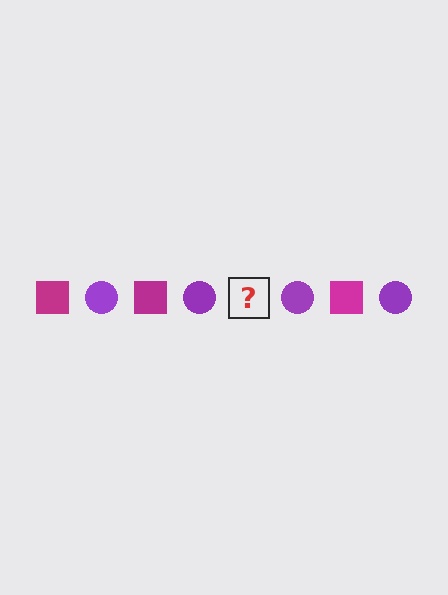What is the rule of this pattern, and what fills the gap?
The rule is that the pattern alternates between magenta square and purple circle. The gap should be filled with a magenta square.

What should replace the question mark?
The question mark should be replaced with a magenta square.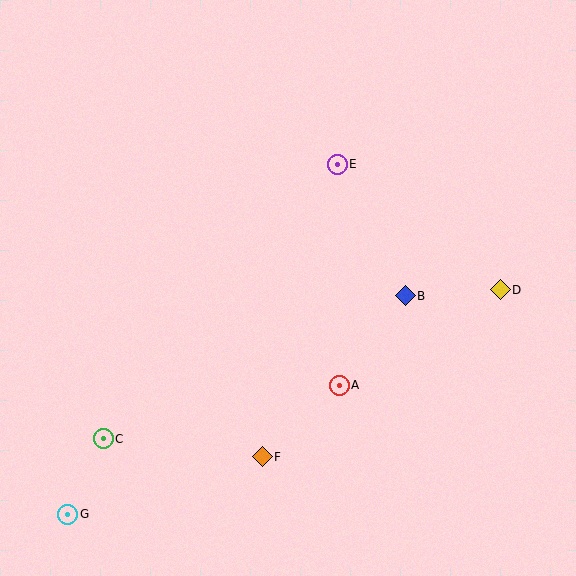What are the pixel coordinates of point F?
Point F is at (262, 457).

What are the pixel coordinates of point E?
Point E is at (337, 164).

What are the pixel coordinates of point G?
Point G is at (68, 514).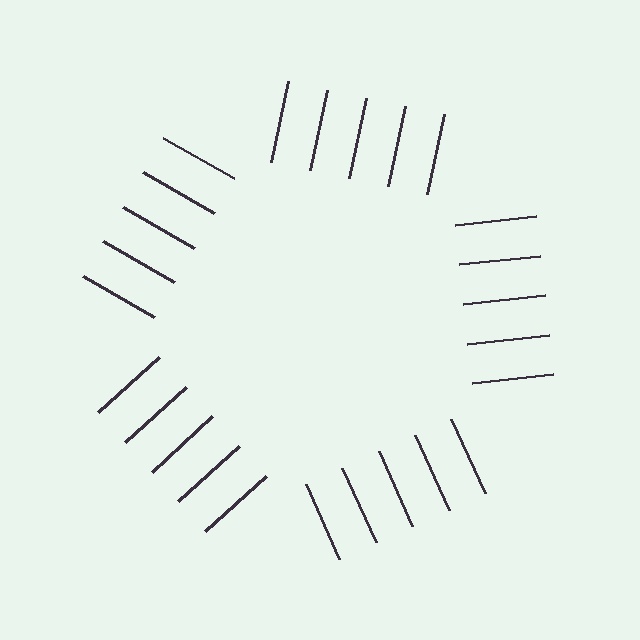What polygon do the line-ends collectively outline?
An illusory pentagon — the line segments terminate on its edges but no continuous stroke is drawn.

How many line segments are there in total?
25 — 5 along each of the 5 edges.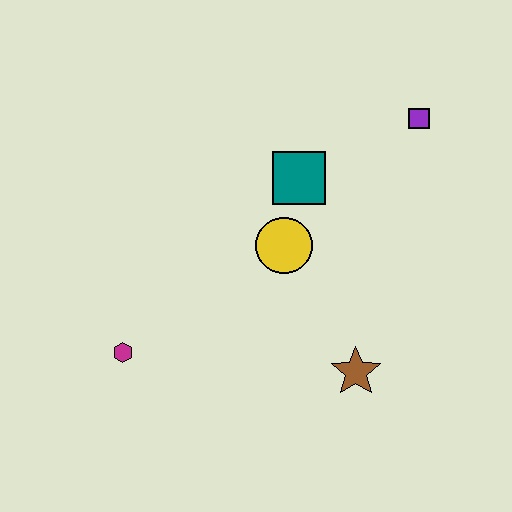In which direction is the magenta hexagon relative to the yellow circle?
The magenta hexagon is to the left of the yellow circle.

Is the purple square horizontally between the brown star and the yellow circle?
No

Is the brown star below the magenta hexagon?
Yes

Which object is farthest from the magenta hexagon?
The purple square is farthest from the magenta hexagon.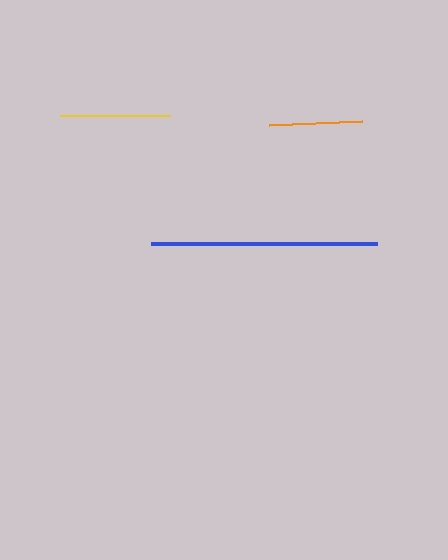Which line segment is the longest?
The blue line is the longest at approximately 227 pixels.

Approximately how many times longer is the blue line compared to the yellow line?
The blue line is approximately 2.1 times the length of the yellow line.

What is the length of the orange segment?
The orange segment is approximately 93 pixels long.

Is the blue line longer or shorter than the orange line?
The blue line is longer than the orange line.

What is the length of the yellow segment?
The yellow segment is approximately 110 pixels long.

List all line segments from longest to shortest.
From longest to shortest: blue, yellow, orange.